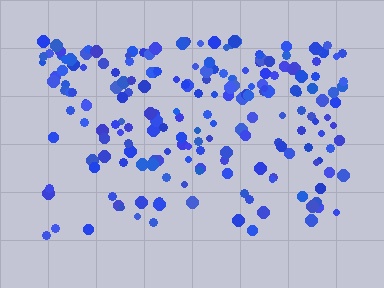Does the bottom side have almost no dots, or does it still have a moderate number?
Still a moderate number, just noticeably fewer than the top.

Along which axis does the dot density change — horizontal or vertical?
Vertical.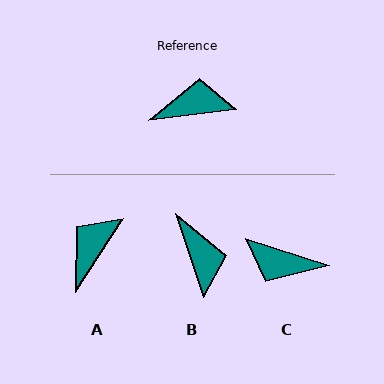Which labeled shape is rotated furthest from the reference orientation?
C, about 154 degrees away.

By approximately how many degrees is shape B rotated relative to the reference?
Approximately 79 degrees clockwise.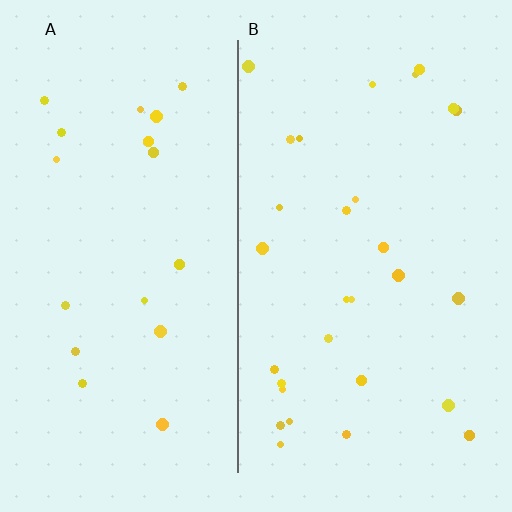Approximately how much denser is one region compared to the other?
Approximately 1.6× — region B over region A.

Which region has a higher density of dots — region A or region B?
B (the right).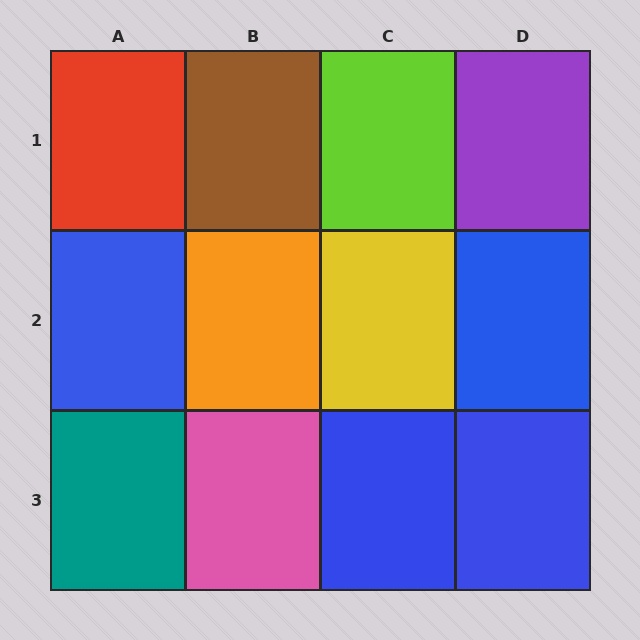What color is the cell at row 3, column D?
Blue.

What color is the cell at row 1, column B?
Brown.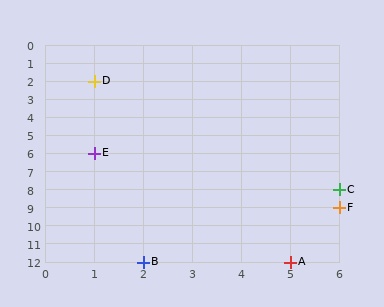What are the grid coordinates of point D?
Point D is at grid coordinates (1, 2).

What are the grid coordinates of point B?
Point B is at grid coordinates (2, 12).